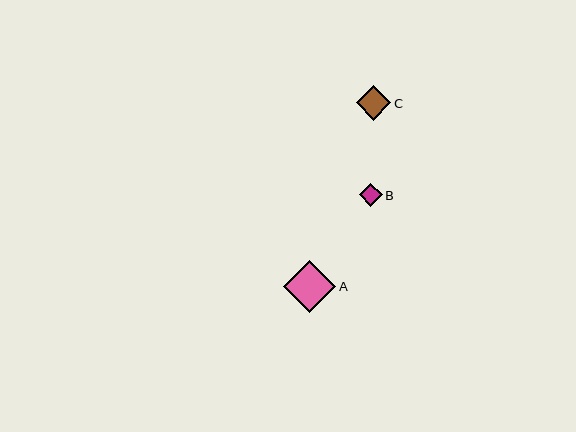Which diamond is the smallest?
Diamond B is the smallest with a size of approximately 23 pixels.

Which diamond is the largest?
Diamond A is the largest with a size of approximately 52 pixels.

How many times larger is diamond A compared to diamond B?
Diamond A is approximately 2.2 times the size of diamond B.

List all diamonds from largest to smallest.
From largest to smallest: A, C, B.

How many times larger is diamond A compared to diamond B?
Diamond A is approximately 2.2 times the size of diamond B.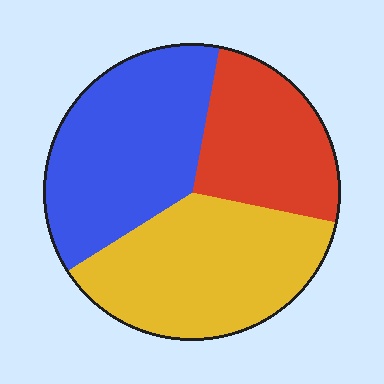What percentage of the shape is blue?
Blue covers 37% of the shape.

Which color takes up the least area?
Red, at roughly 25%.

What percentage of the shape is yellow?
Yellow takes up between a quarter and a half of the shape.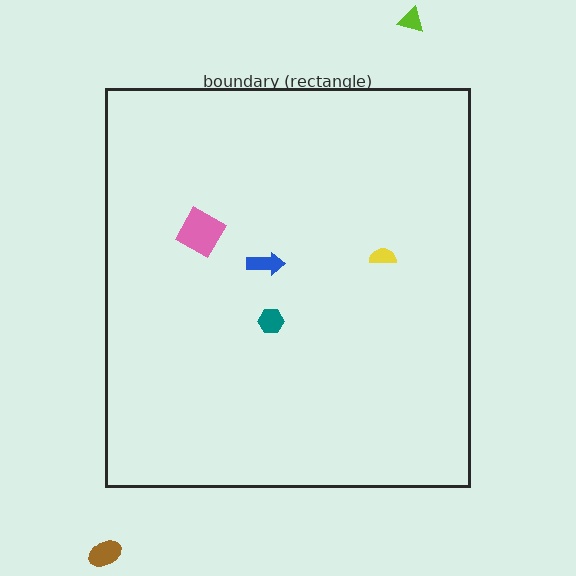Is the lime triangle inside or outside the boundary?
Outside.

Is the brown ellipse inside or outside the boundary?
Outside.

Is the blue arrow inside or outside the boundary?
Inside.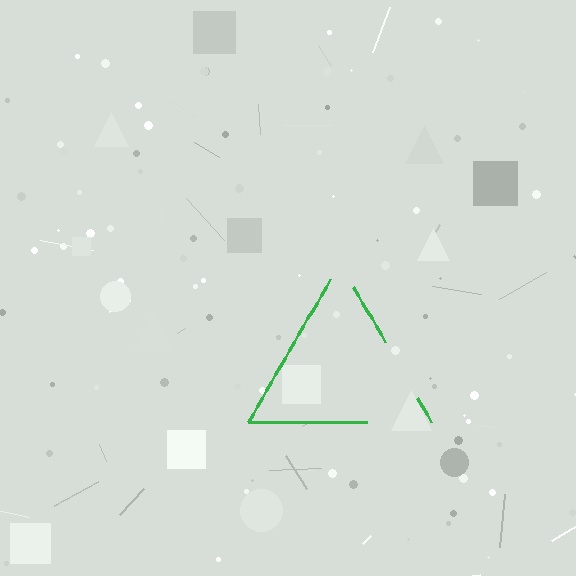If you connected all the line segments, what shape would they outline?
They would outline a triangle.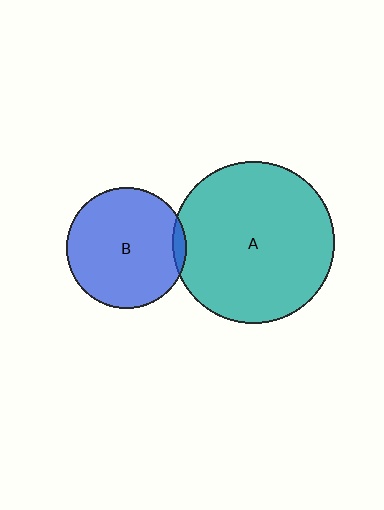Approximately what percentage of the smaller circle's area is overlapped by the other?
Approximately 5%.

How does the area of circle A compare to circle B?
Approximately 1.8 times.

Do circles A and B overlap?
Yes.